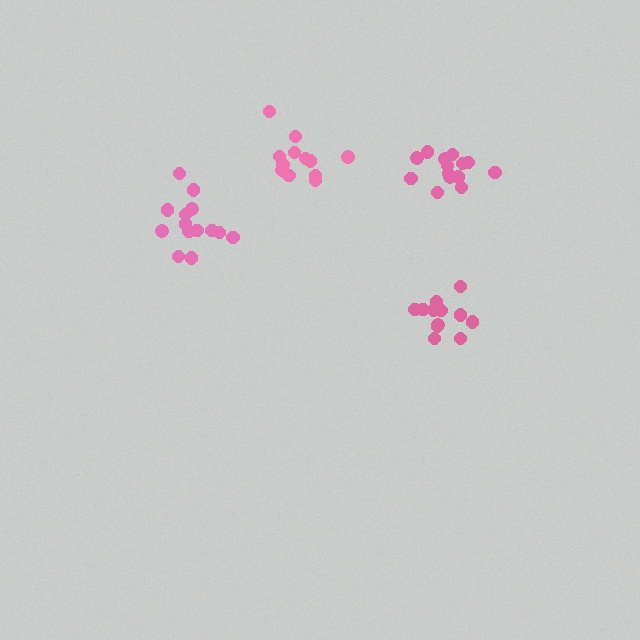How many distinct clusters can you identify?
There are 4 distinct clusters.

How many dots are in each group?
Group 1: 12 dots, Group 2: 15 dots, Group 3: 12 dots, Group 4: 14 dots (53 total).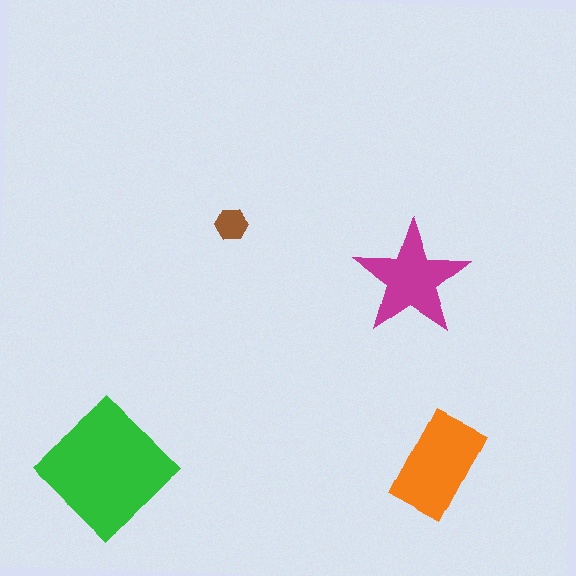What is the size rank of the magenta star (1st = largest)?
3rd.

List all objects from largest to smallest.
The green diamond, the orange rectangle, the magenta star, the brown hexagon.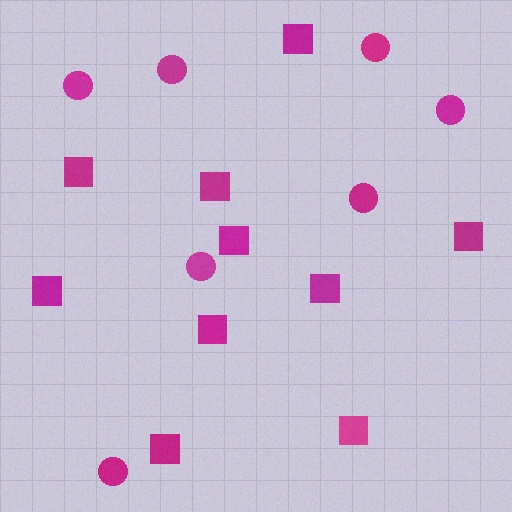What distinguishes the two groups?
There are 2 groups: one group of circles (7) and one group of squares (10).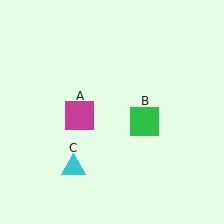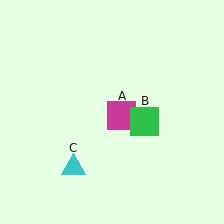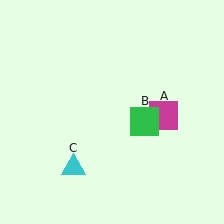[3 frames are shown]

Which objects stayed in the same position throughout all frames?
Green square (object B) and cyan triangle (object C) remained stationary.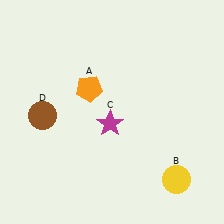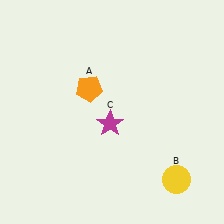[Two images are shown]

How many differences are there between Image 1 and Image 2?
There is 1 difference between the two images.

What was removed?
The brown circle (D) was removed in Image 2.